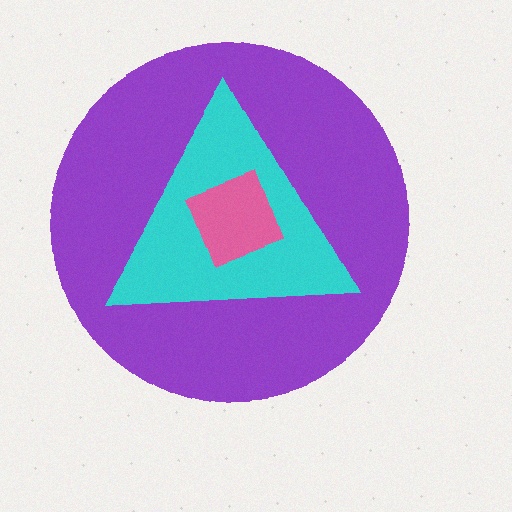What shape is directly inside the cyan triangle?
The pink square.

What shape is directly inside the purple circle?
The cyan triangle.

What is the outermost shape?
The purple circle.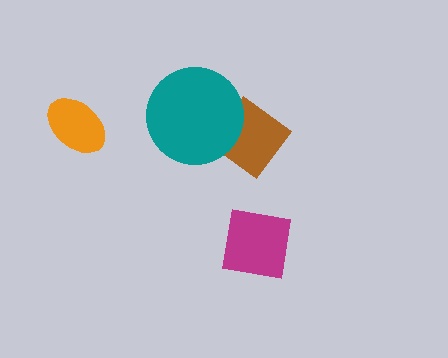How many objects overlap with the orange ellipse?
0 objects overlap with the orange ellipse.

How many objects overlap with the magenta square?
0 objects overlap with the magenta square.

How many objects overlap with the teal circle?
1 object overlaps with the teal circle.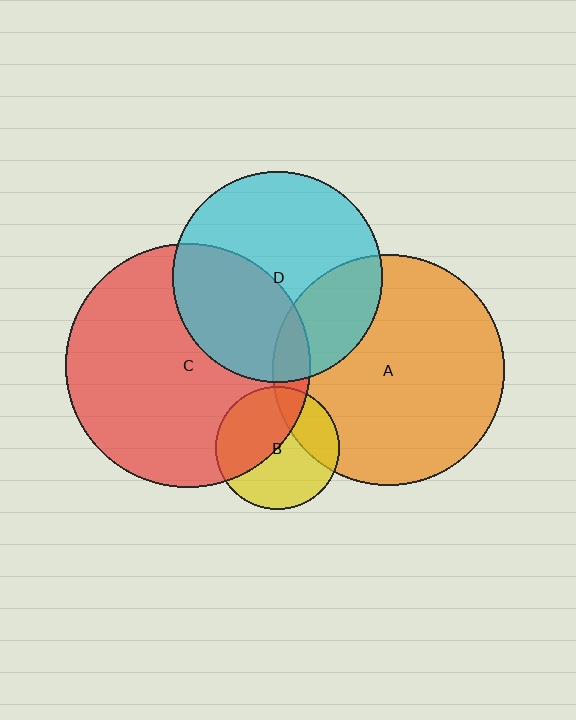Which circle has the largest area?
Circle C (red).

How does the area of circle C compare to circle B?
Approximately 3.9 times.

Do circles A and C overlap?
Yes.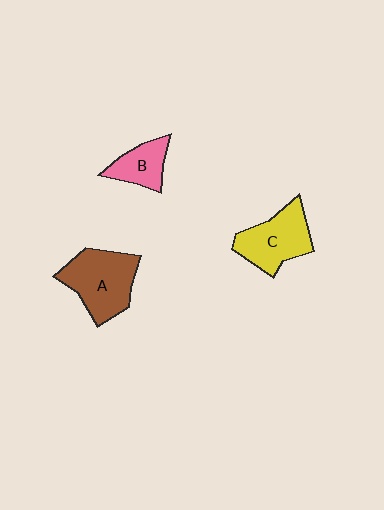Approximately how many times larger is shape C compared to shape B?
Approximately 1.6 times.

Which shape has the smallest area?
Shape B (pink).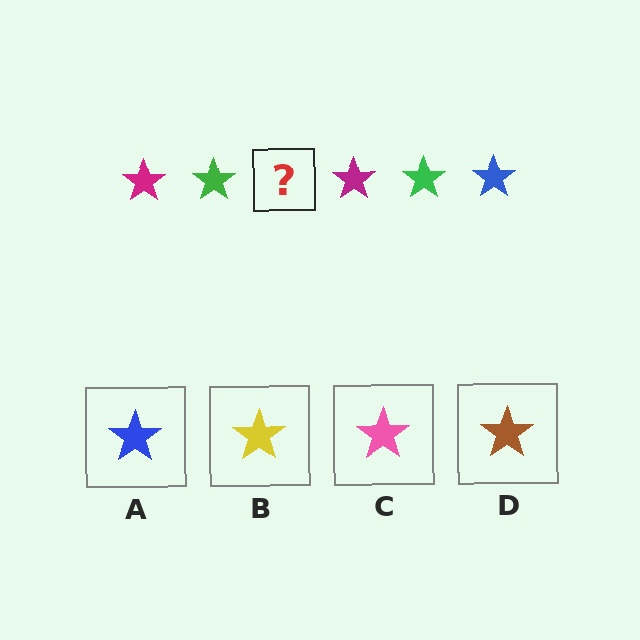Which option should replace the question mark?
Option A.